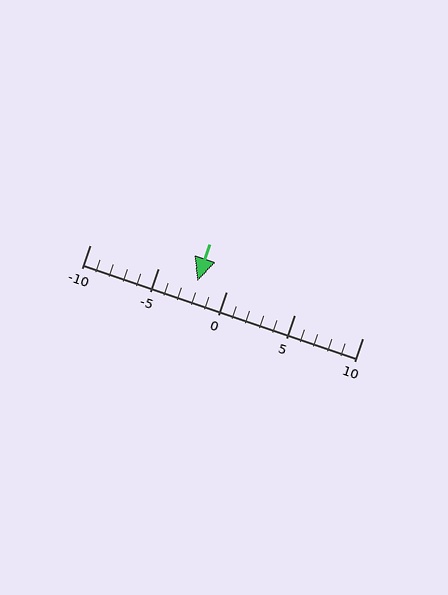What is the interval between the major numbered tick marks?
The major tick marks are spaced 5 units apart.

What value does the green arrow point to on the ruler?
The green arrow points to approximately -2.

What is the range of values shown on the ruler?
The ruler shows values from -10 to 10.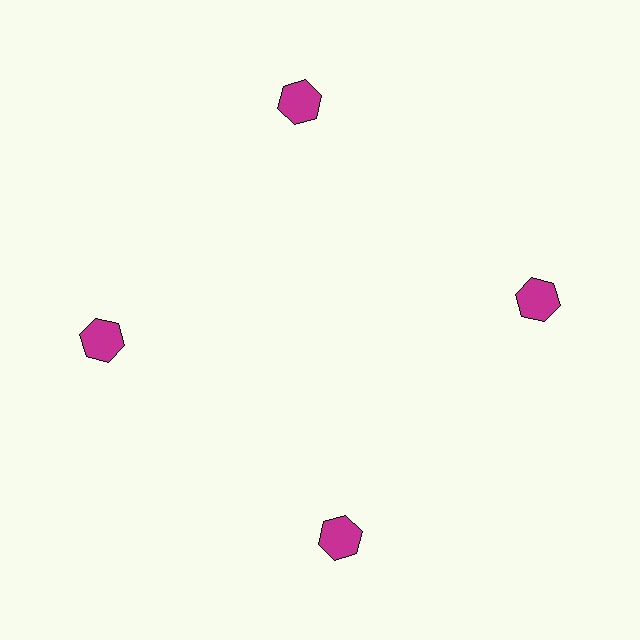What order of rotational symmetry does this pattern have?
This pattern has 4-fold rotational symmetry.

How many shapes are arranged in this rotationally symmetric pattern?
There are 4 shapes, arranged in 4 groups of 1.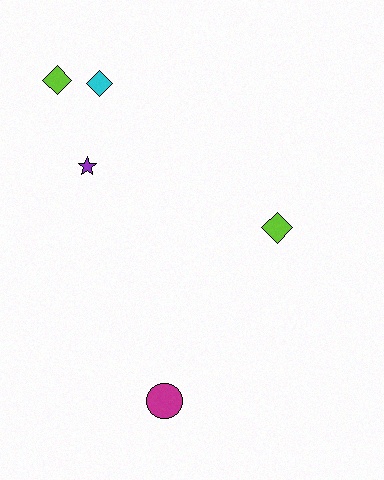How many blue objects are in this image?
There are no blue objects.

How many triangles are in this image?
There are no triangles.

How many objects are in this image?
There are 5 objects.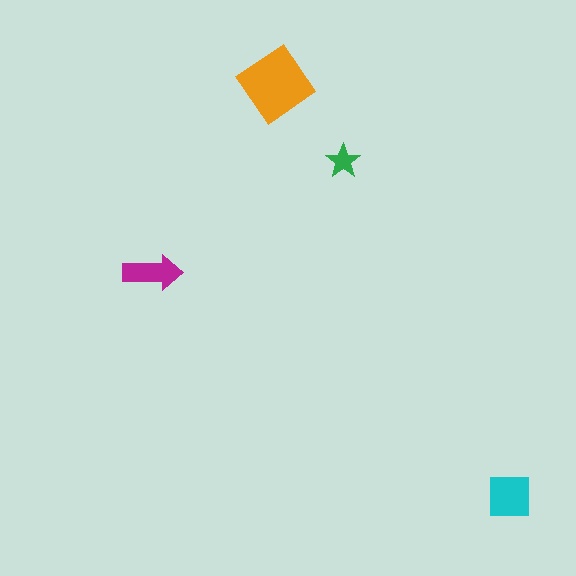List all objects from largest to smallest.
The orange diamond, the cyan square, the magenta arrow, the green star.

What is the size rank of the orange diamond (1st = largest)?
1st.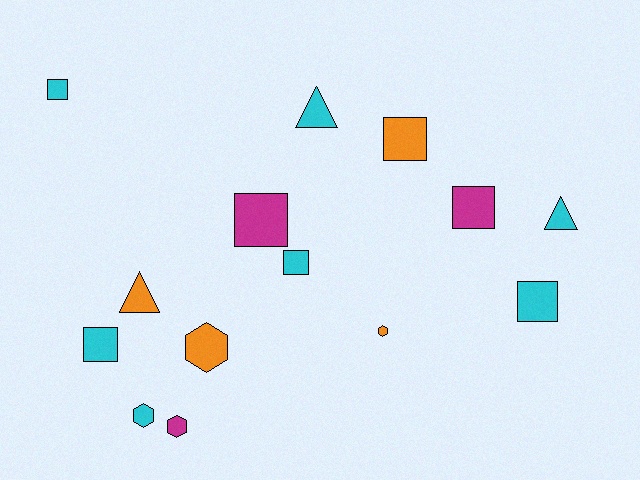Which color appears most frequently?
Cyan, with 7 objects.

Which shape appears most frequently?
Square, with 7 objects.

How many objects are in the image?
There are 14 objects.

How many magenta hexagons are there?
There is 1 magenta hexagon.